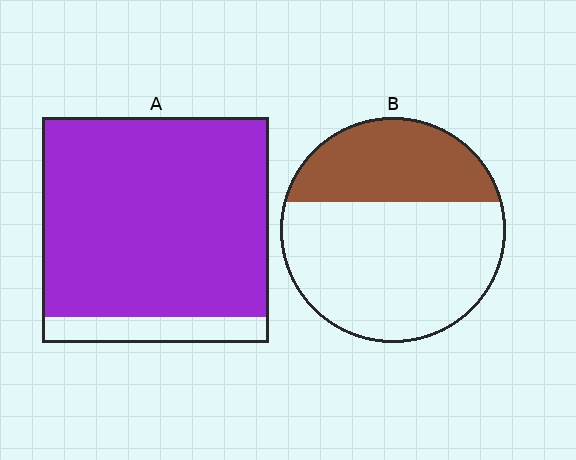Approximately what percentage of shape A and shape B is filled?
A is approximately 90% and B is approximately 35%.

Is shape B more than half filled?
No.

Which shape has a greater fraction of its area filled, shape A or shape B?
Shape A.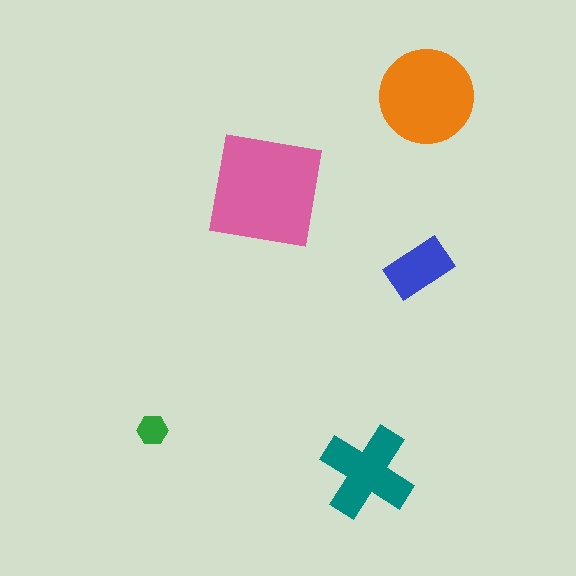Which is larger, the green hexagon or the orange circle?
The orange circle.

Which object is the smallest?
The green hexagon.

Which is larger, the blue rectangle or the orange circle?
The orange circle.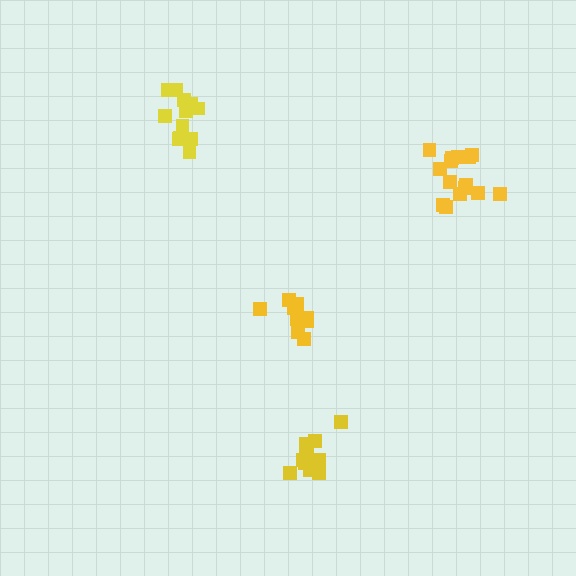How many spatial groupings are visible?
There are 4 spatial groupings.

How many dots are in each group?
Group 1: 12 dots, Group 2: 15 dots, Group 3: 10 dots, Group 4: 11 dots (48 total).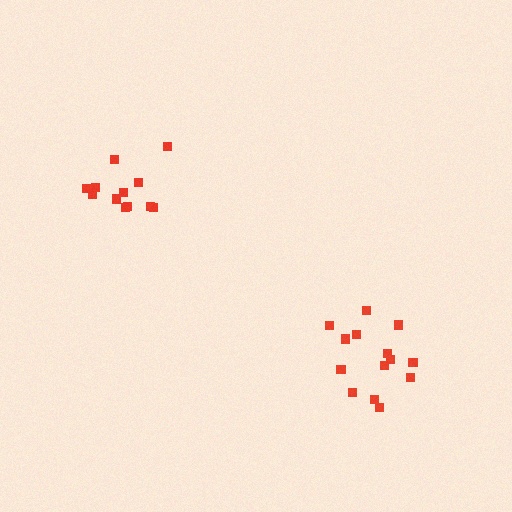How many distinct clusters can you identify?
There are 2 distinct clusters.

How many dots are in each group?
Group 1: 14 dots, Group 2: 12 dots (26 total).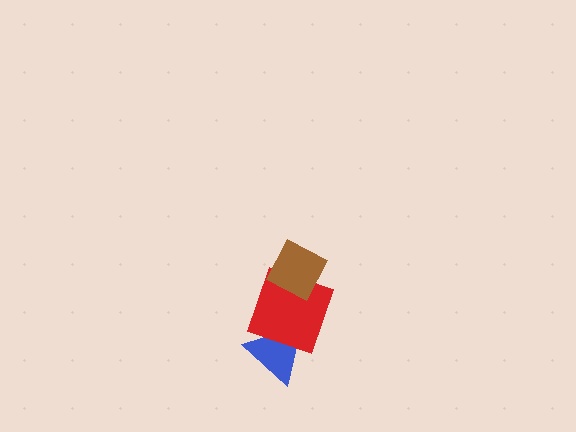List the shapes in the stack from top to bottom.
From top to bottom: the brown diamond, the red square, the blue triangle.